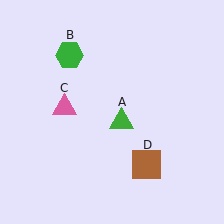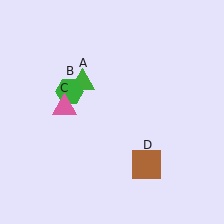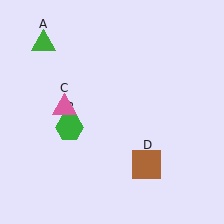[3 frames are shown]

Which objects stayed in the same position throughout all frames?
Pink triangle (object C) and brown square (object D) remained stationary.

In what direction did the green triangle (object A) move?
The green triangle (object A) moved up and to the left.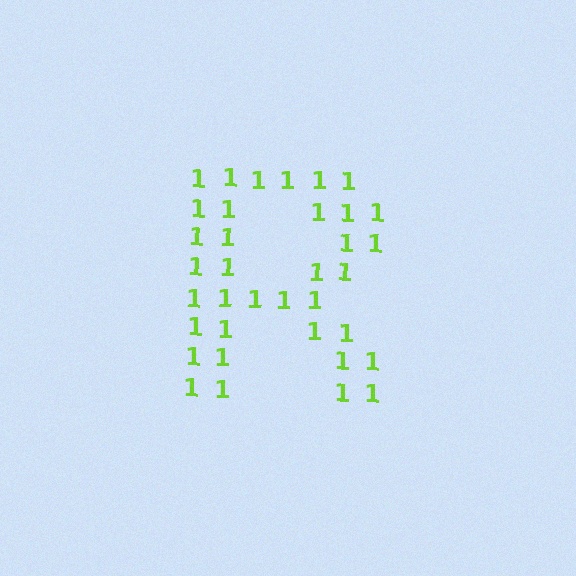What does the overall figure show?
The overall figure shows the letter R.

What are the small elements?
The small elements are digit 1's.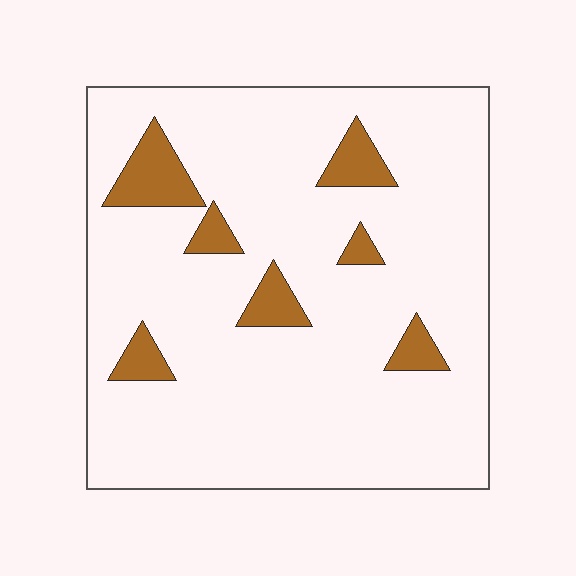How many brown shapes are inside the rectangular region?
7.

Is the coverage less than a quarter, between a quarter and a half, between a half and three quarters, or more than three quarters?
Less than a quarter.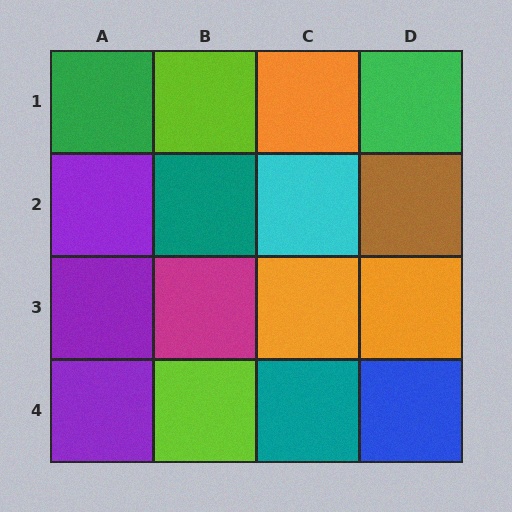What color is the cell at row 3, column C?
Orange.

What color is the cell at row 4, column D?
Blue.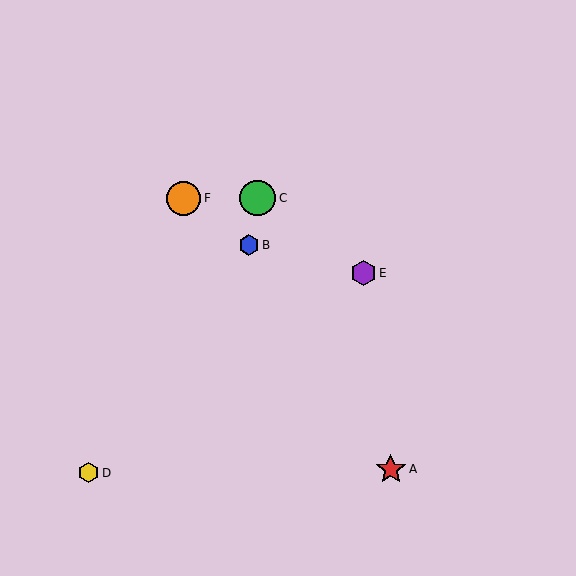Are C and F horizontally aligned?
Yes, both are at y≈198.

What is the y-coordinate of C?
Object C is at y≈198.